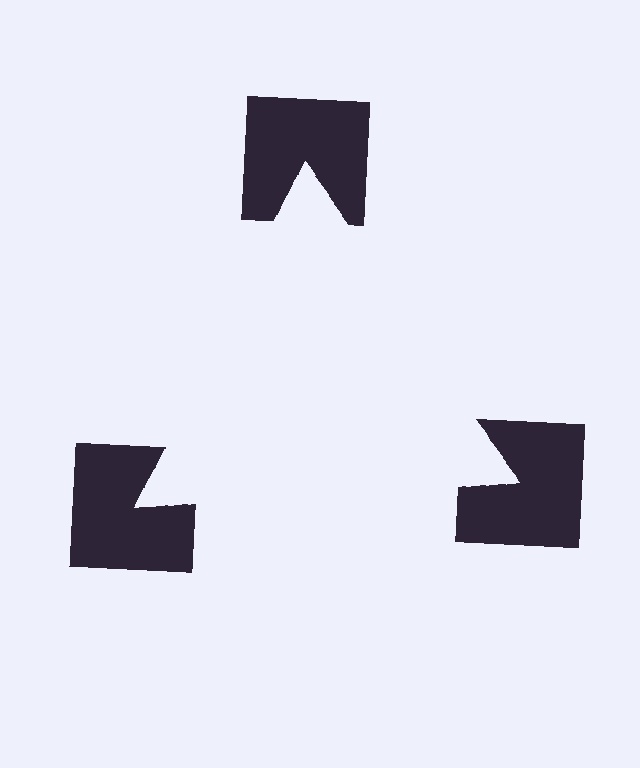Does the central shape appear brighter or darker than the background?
It typically appears slightly brighter than the background, even though no actual brightness change is drawn.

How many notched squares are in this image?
There are 3 — one at each vertex of the illusory triangle.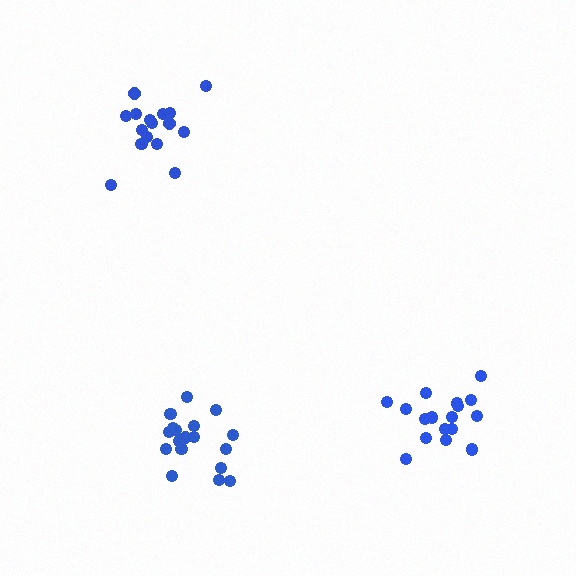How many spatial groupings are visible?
There are 3 spatial groupings.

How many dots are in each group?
Group 1: 18 dots, Group 2: 16 dots, Group 3: 17 dots (51 total).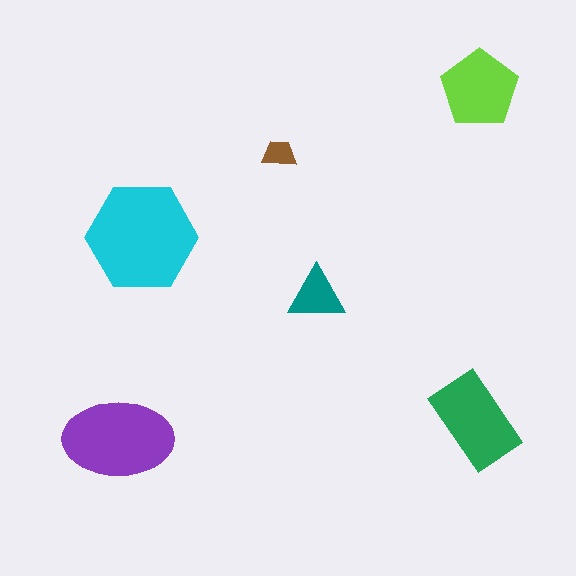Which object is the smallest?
The brown trapezoid.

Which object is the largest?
The cyan hexagon.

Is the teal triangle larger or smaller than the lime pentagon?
Smaller.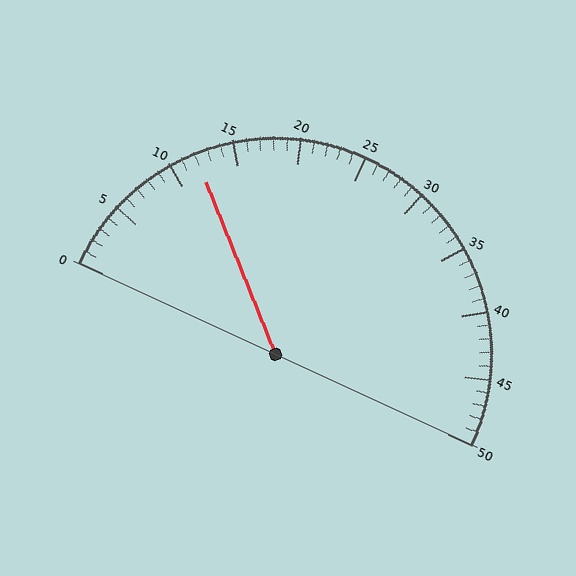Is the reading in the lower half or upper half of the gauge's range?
The reading is in the lower half of the range (0 to 50).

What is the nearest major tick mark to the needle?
The nearest major tick mark is 10.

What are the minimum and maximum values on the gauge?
The gauge ranges from 0 to 50.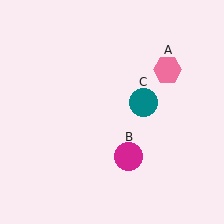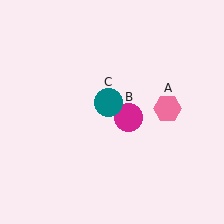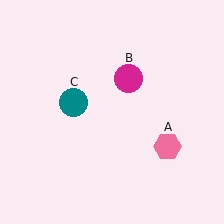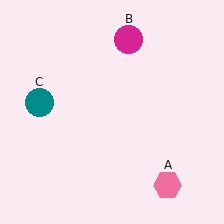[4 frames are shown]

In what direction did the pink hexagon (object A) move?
The pink hexagon (object A) moved down.